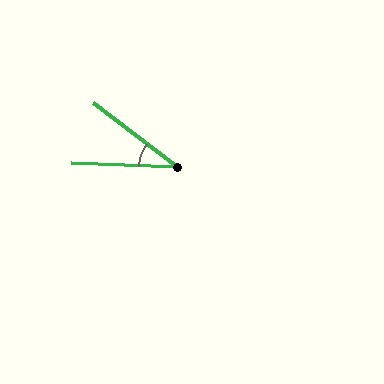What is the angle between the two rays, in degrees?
Approximately 35 degrees.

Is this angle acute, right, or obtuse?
It is acute.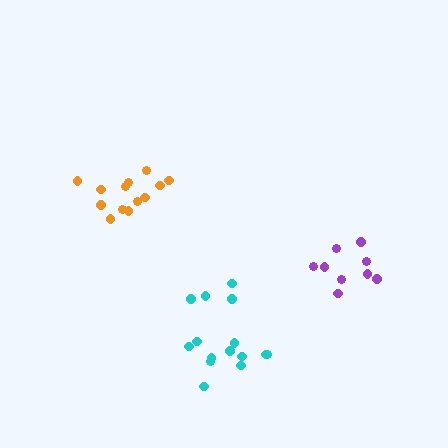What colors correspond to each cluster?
The clusters are colored: cyan, orange, purple.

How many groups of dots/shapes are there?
There are 3 groups.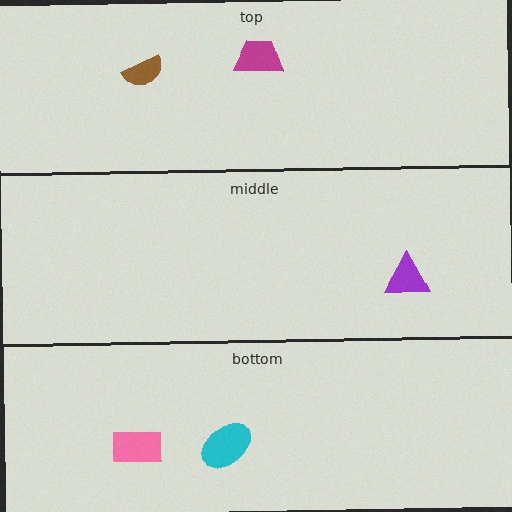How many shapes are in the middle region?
1.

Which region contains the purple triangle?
The middle region.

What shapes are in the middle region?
The purple triangle.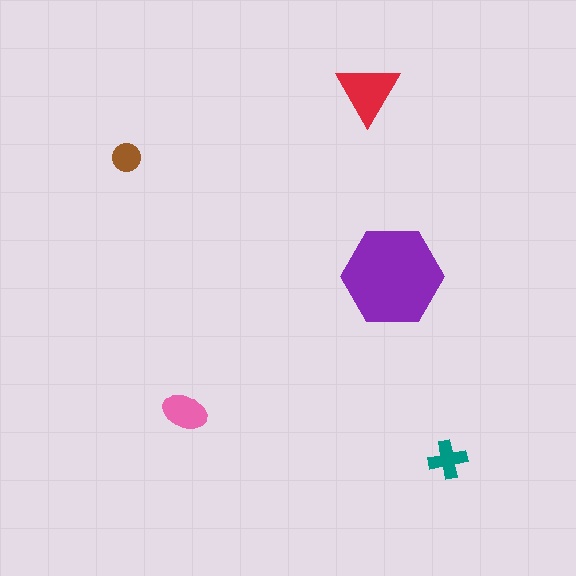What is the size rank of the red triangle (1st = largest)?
2nd.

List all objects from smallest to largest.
The brown circle, the teal cross, the pink ellipse, the red triangle, the purple hexagon.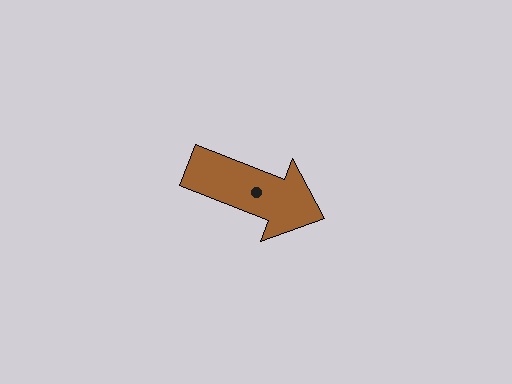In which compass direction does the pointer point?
East.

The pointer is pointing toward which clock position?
Roughly 4 o'clock.